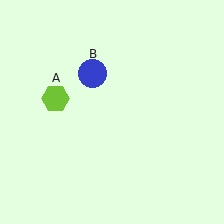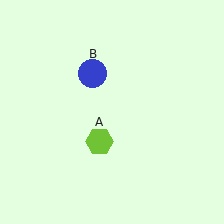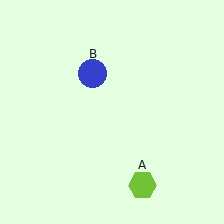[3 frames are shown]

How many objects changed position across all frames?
1 object changed position: lime hexagon (object A).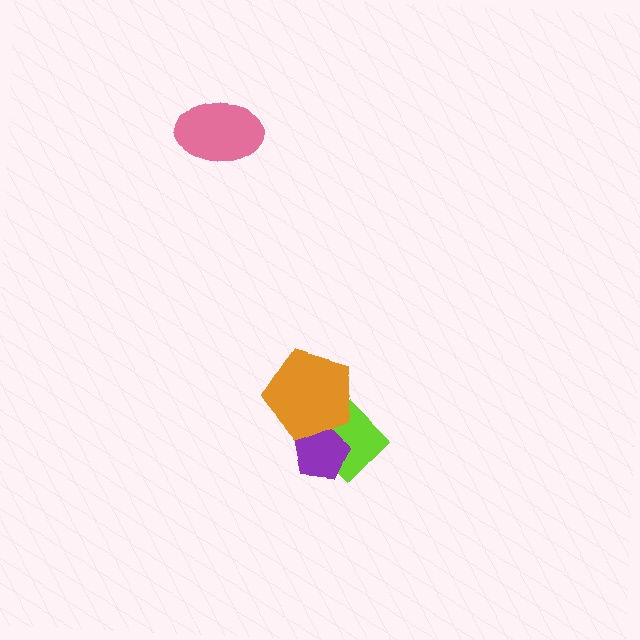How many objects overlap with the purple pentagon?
2 objects overlap with the purple pentagon.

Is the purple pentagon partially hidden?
Yes, it is partially covered by another shape.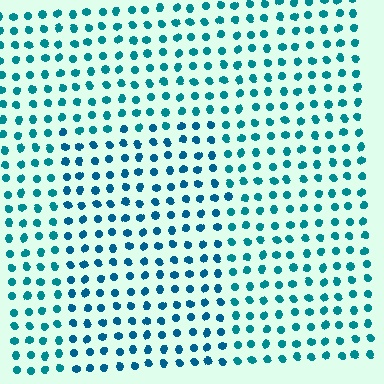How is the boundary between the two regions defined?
The boundary is defined purely by a slight shift in hue (about 18 degrees). Spacing, size, and orientation are identical on both sides.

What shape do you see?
I see a rectangle.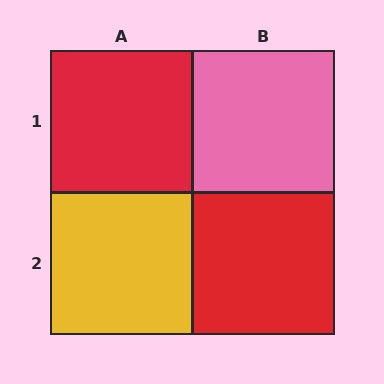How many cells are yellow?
1 cell is yellow.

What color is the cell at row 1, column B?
Pink.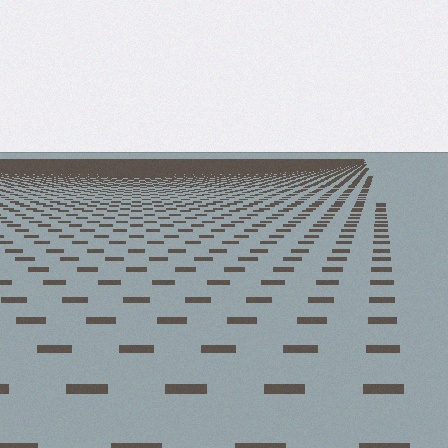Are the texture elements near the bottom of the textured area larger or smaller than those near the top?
Larger. Near the bottom, elements are closer to the viewer and appear at a bigger on-screen size.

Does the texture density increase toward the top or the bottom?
Density increases toward the top.